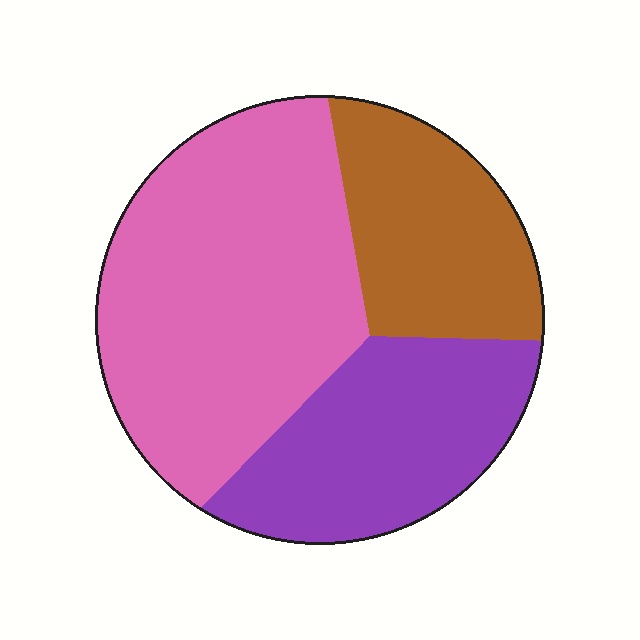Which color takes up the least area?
Brown, at roughly 25%.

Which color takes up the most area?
Pink, at roughly 50%.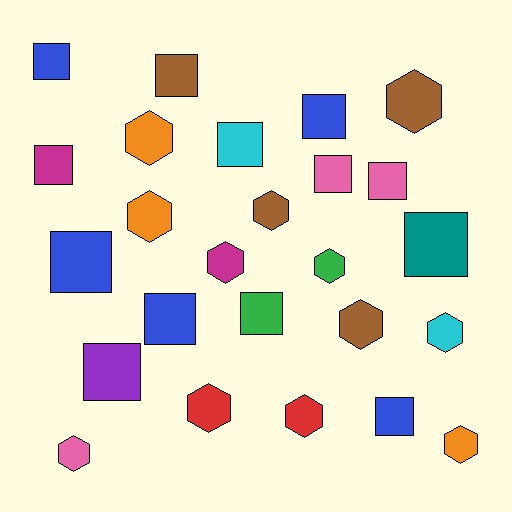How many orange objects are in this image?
There are 3 orange objects.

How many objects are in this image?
There are 25 objects.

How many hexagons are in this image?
There are 12 hexagons.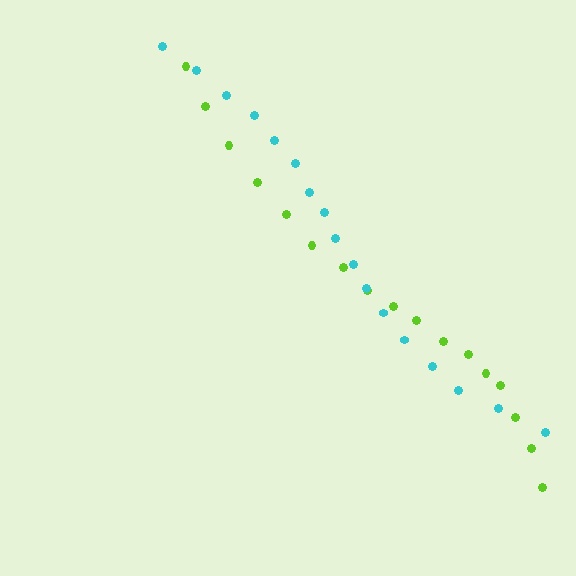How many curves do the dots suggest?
There are 2 distinct paths.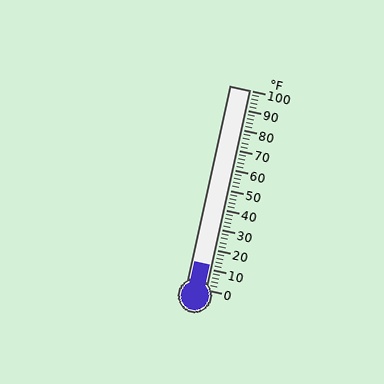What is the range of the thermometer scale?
The thermometer scale ranges from 0°F to 100°F.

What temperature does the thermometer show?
The thermometer shows approximately 12°F.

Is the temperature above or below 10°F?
The temperature is above 10°F.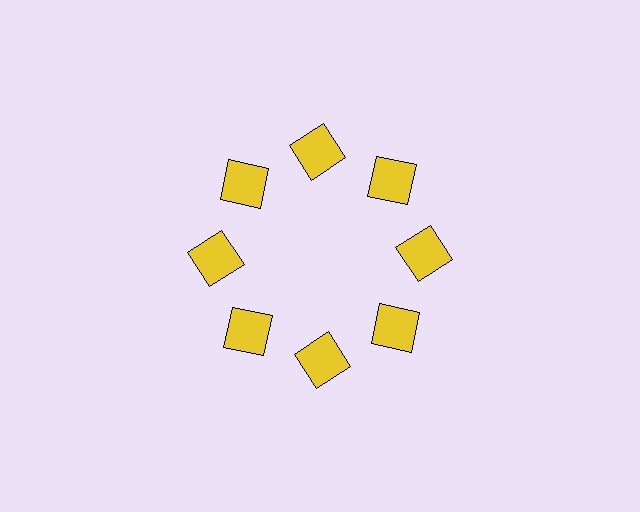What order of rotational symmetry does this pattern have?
This pattern has 8-fold rotational symmetry.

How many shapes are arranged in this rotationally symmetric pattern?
There are 8 shapes, arranged in 8 groups of 1.